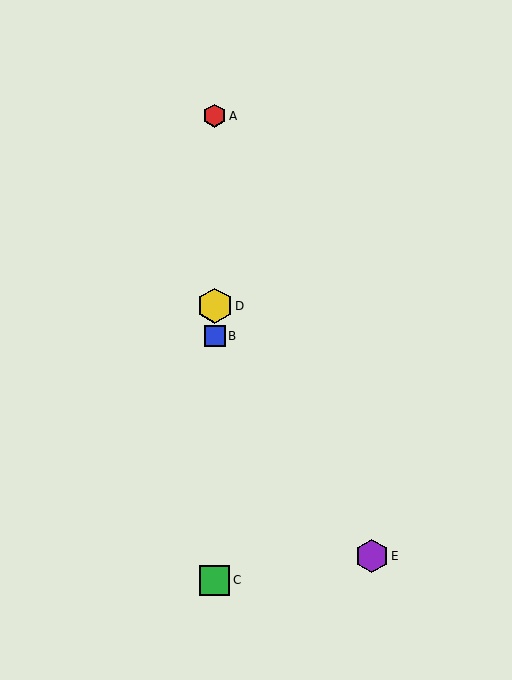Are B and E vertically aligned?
No, B is at x≈215 and E is at x≈372.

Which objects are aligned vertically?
Objects A, B, C, D are aligned vertically.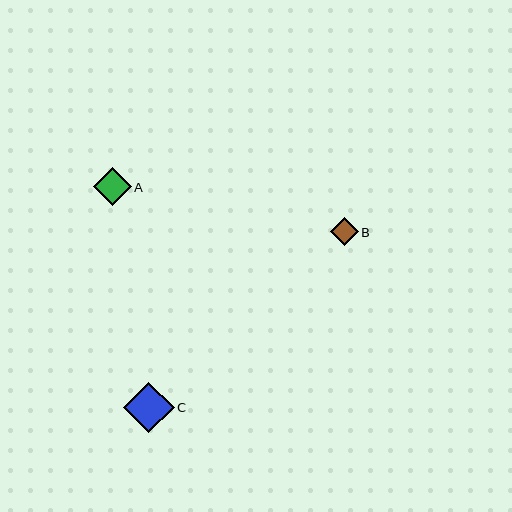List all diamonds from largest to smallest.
From largest to smallest: C, A, B.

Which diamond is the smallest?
Diamond B is the smallest with a size of approximately 28 pixels.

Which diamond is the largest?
Diamond C is the largest with a size of approximately 50 pixels.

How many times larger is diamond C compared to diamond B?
Diamond C is approximately 1.8 times the size of diamond B.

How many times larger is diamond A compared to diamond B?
Diamond A is approximately 1.4 times the size of diamond B.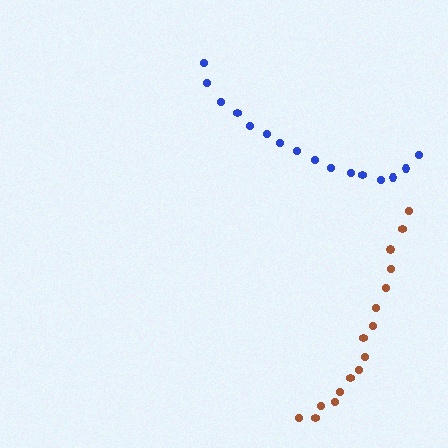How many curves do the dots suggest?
There are 2 distinct paths.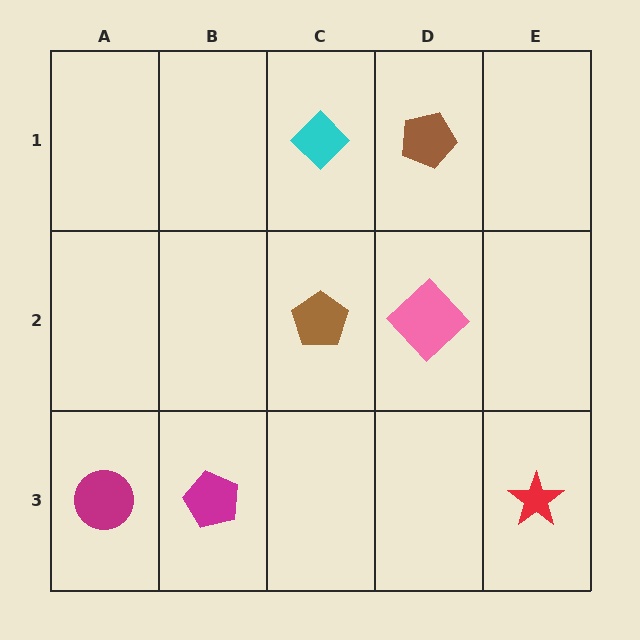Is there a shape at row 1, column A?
No, that cell is empty.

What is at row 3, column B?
A magenta pentagon.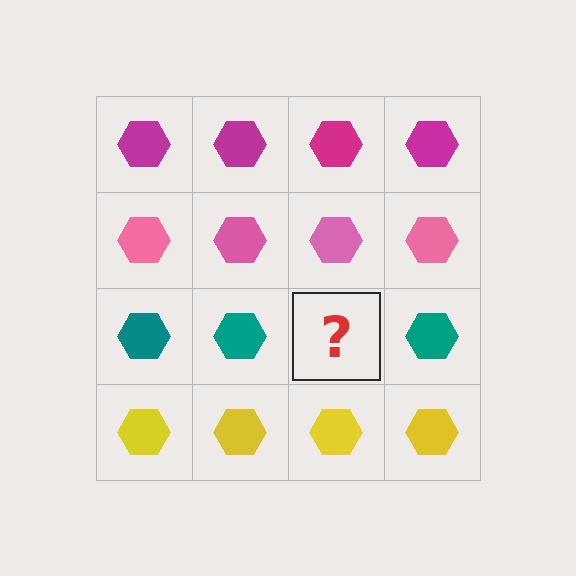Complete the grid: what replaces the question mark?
The question mark should be replaced with a teal hexagon.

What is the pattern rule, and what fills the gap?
The rule is that each row has a consistent color. The gap should be filled with a teal hexagon.